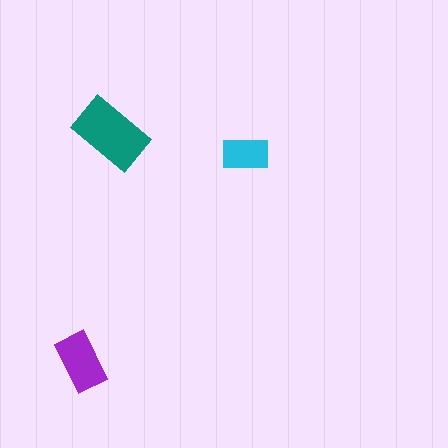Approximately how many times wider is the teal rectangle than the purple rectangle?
About 1.5 times wider.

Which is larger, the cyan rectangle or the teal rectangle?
The teal one.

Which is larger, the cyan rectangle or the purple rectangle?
The purple one.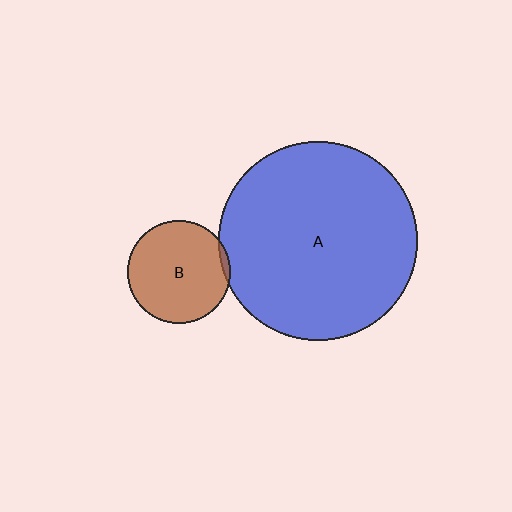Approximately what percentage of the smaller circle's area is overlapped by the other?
Approximately 5%.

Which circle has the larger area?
Circle A (blue).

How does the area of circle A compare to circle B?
Approximately 3.8 times.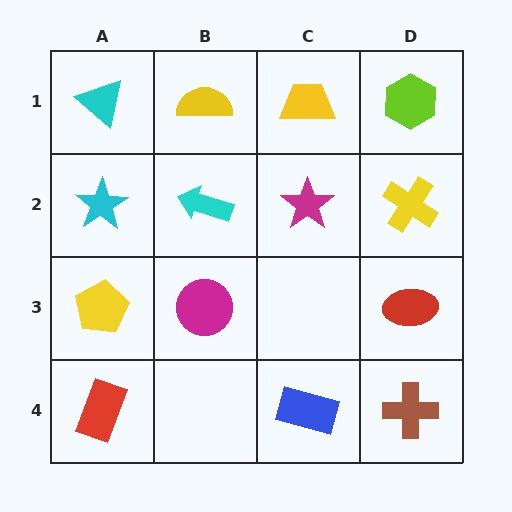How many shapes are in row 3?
3 shapes.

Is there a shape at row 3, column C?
No, that cell is empty.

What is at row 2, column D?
A yellow cross.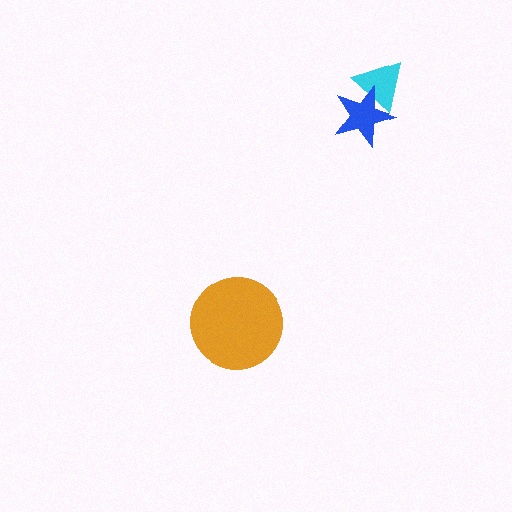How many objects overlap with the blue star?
1 object overlaps with the blue star.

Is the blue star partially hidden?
No, no other shape covers it.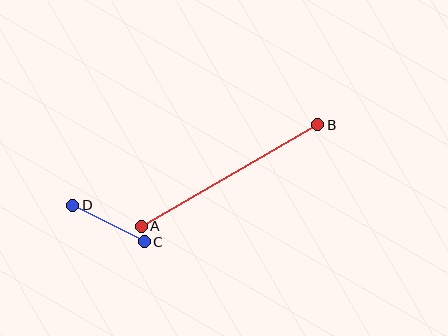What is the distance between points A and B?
The distance is approximately 203 pixels.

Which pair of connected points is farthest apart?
Points A and B are farthest apart.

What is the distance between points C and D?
The distance is approximately 80 pixels.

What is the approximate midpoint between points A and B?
The midpoint is at approximately (230, 175) pixels.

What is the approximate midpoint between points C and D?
The midpoint is at approximately (109, 223) pixels.